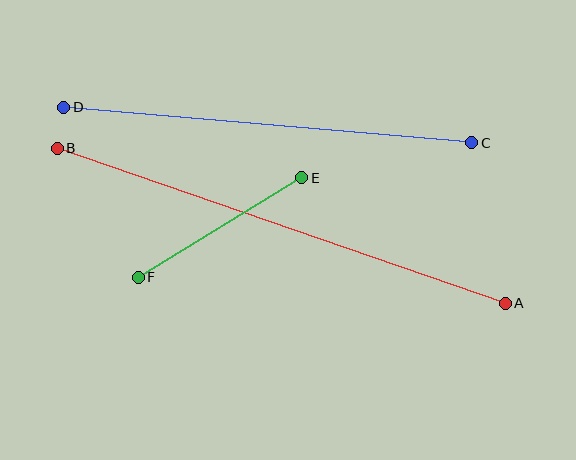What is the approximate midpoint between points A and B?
The midpoint is at approximately (281, 226) pixels.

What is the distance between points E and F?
The distance is approximately 192 pixels.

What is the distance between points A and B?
The distance is approximately 474 pixels.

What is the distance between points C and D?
The distance is approximately 410 pixels.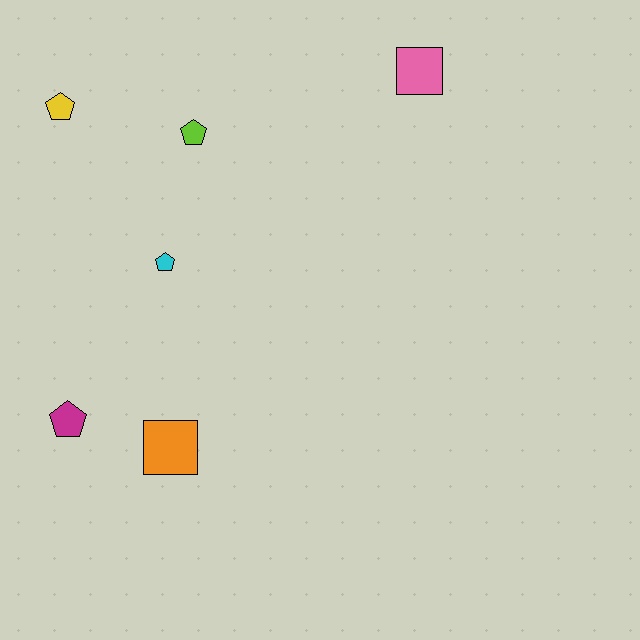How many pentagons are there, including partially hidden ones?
There are 4 pentagons.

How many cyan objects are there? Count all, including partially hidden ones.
There is 1 cyan object.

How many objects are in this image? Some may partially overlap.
There are 6 objects.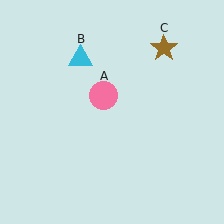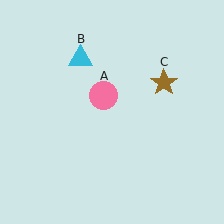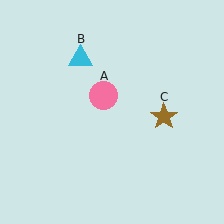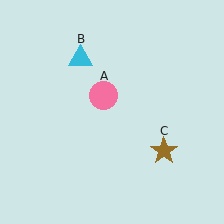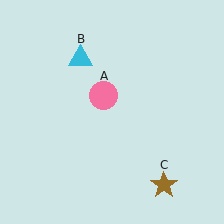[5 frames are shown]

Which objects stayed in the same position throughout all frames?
Pink circle (object A) and cyan triangle (object B) remained stationary.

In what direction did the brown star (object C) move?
The brown star (object C) moved down.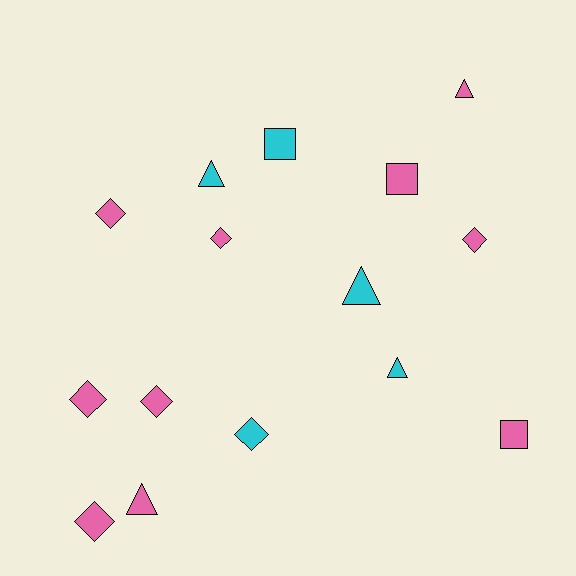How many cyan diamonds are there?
There is 1 cyan diamond.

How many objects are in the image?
There are 15 objects.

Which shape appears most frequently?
Diamond, with 7 objects.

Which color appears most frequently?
Pink, with 10 objects.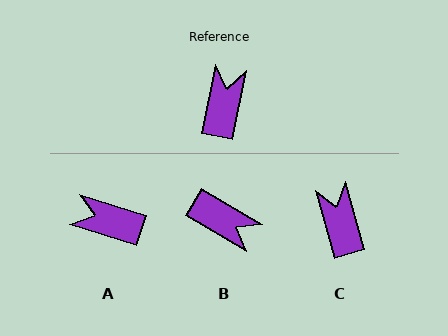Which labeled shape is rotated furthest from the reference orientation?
B, about 109 degrees away.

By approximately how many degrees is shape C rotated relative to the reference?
Approximately 28 degrees counter-clockwise.